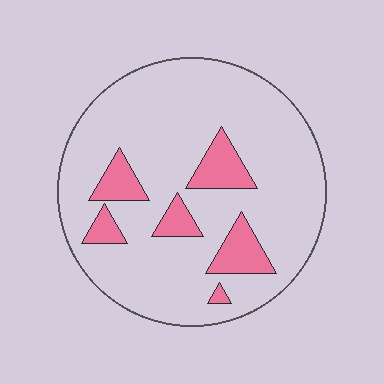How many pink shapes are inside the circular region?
6.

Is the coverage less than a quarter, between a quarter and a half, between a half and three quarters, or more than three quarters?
Less than a quarter.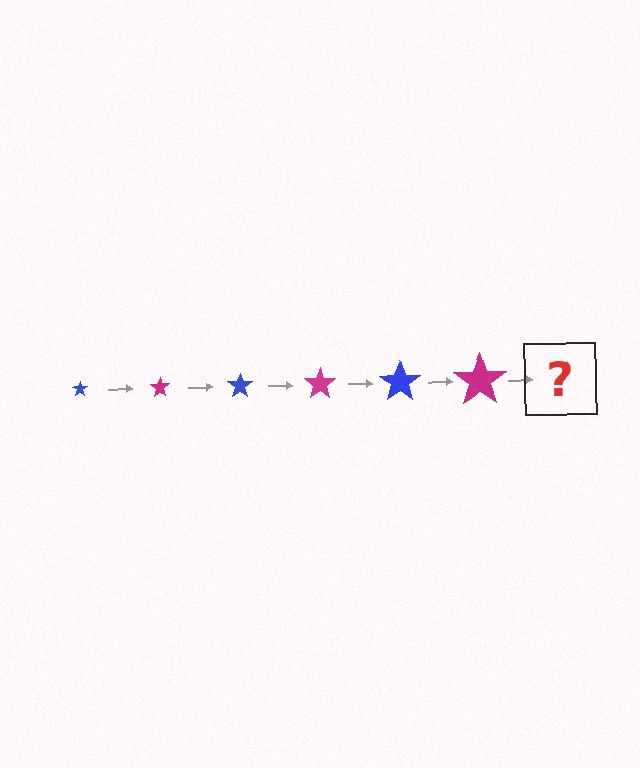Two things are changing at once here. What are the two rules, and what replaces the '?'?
The two rules are that the star grows larger each step and the color cycles through blue and magenta. The '?' should be a blue star, larger than the previous one.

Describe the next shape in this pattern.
It should be a blue star, larger than the previous one.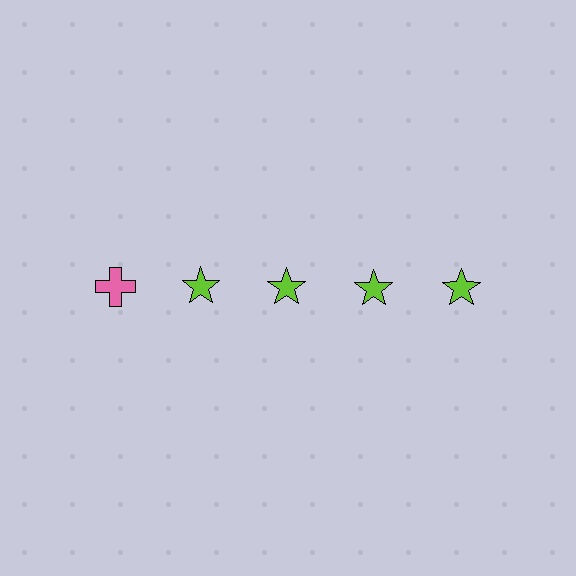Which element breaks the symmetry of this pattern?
The pink cross in the top row, leftmost column breaks the symmetry. All other shapes are lime stars.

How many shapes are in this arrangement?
There are 5 shapes arranged in a grid pattern.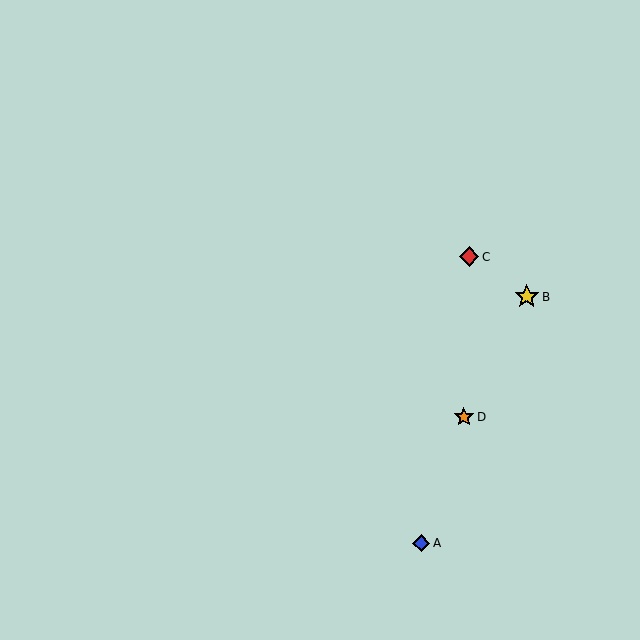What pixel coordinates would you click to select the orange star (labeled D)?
Click at (464, 417) to select the orange star D.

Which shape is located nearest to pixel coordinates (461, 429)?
The orange star (labeled D) at (464, 417) is nearest to that location.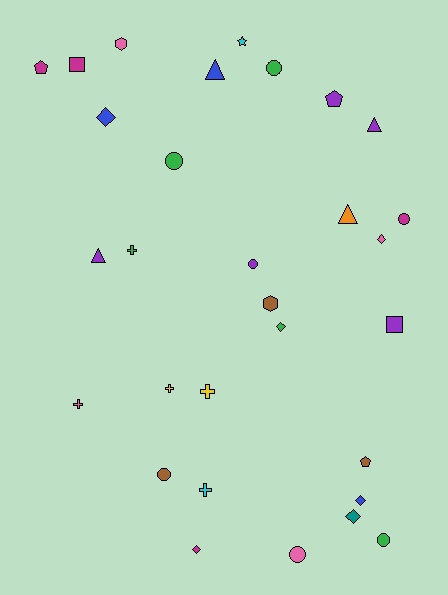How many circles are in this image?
There are 7 circles.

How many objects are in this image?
There are 30 objects.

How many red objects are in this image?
There are no red objects.